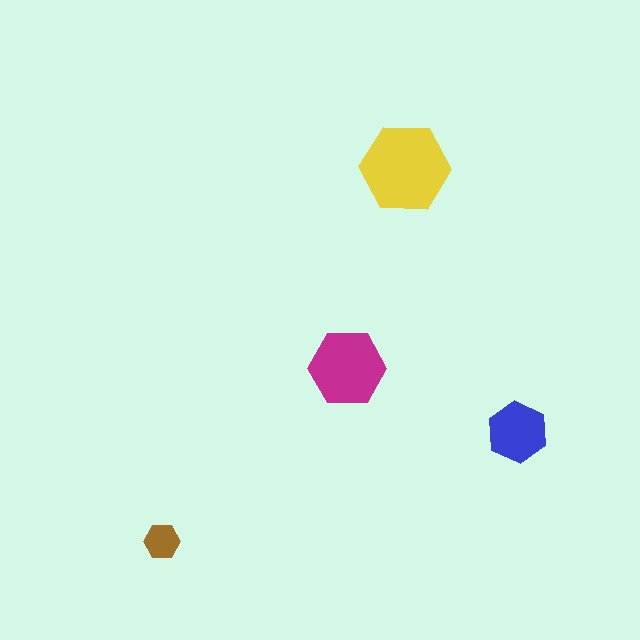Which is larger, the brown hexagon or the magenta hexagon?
The magenta one.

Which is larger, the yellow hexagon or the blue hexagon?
The yellow one.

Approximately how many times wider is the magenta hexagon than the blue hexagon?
About 1.5 times wider.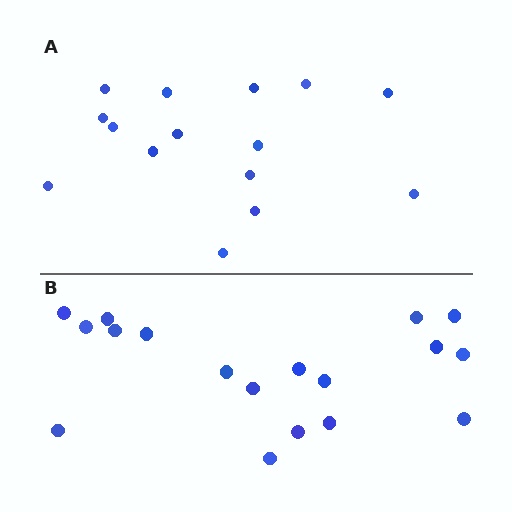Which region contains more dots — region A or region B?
Region B (the bottom region) has more dots.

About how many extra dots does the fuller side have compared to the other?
Region B has just a few more — roughly 2 or 3 more dots than region A.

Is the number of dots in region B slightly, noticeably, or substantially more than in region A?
Region B has only slightly more — the two regions are fairly close. The ratio is roughly 1.2 to 1.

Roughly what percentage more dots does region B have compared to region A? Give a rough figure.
About 20% more.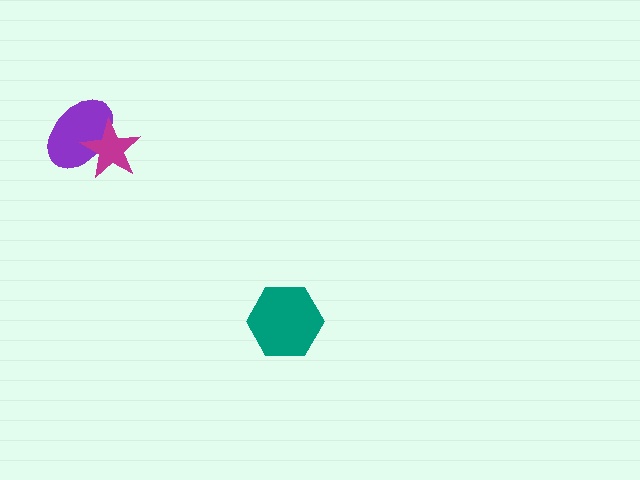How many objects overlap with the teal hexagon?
0 objects overlap with the teal hexagon.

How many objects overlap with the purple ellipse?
1 object overlaps with the purple ellipse.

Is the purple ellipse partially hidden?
Yes, it is partially covered by another shape.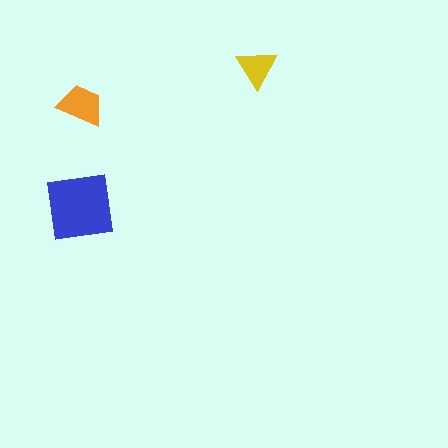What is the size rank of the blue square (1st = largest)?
1st.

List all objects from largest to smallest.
The blue square, the orange trapezoid, the yellow triangle.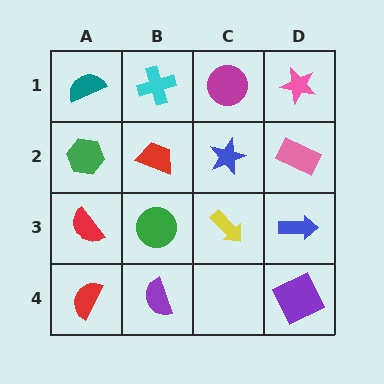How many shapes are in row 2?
4 shapes.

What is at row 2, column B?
A red trapezoid.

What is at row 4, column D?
A purple square.